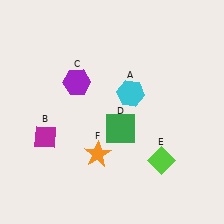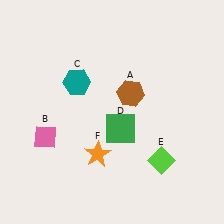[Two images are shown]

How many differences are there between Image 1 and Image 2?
There are 3 differences between the two images.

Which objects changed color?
A changed from cyan to brown. B changed from magenta to pink. C changed from purple to teal.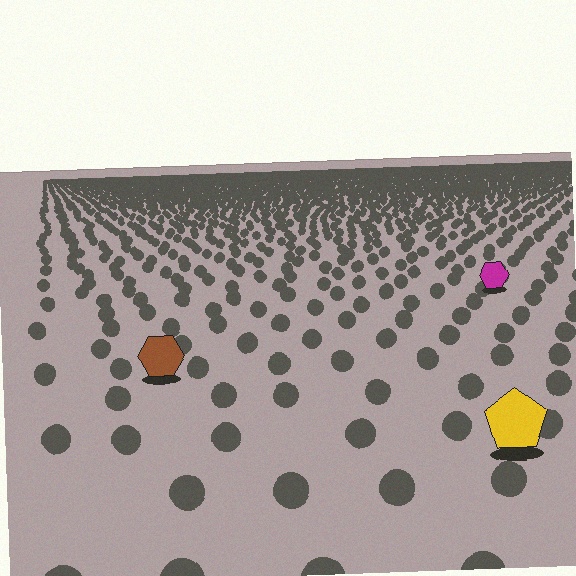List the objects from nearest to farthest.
From nearest to farthest: the yellow pentagon, the brown hexagon, the magenta hexagon.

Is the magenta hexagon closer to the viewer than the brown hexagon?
No. The brown hexagon is closer — you can tell from the texture gradient: the ground texture is coarser near it.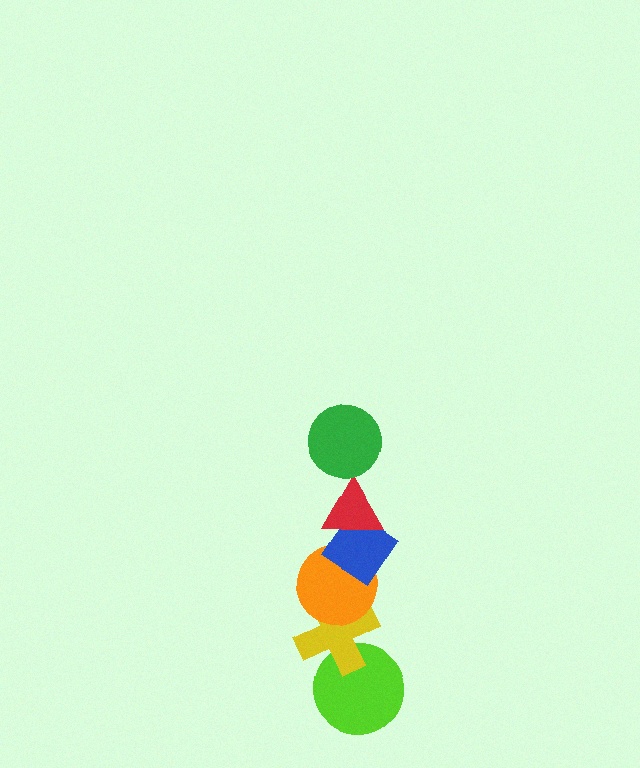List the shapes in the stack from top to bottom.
From top to bottom: the green circle, the red triangle, the blue diamond, the orange circle, the yellow cross, the lime circle.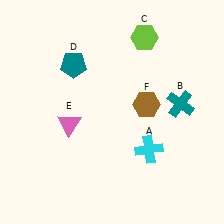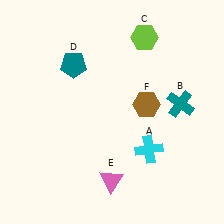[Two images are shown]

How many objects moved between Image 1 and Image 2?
1 object moved between the two images.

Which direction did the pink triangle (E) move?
The pink triangle (E) moved down.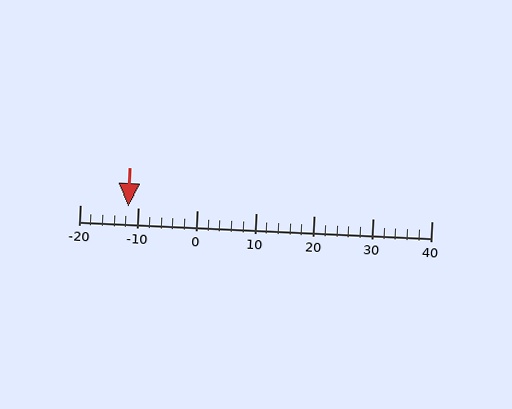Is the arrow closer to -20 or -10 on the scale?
The arrow is closer to -10.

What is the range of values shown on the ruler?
The ruler shows values from -20 to 40.